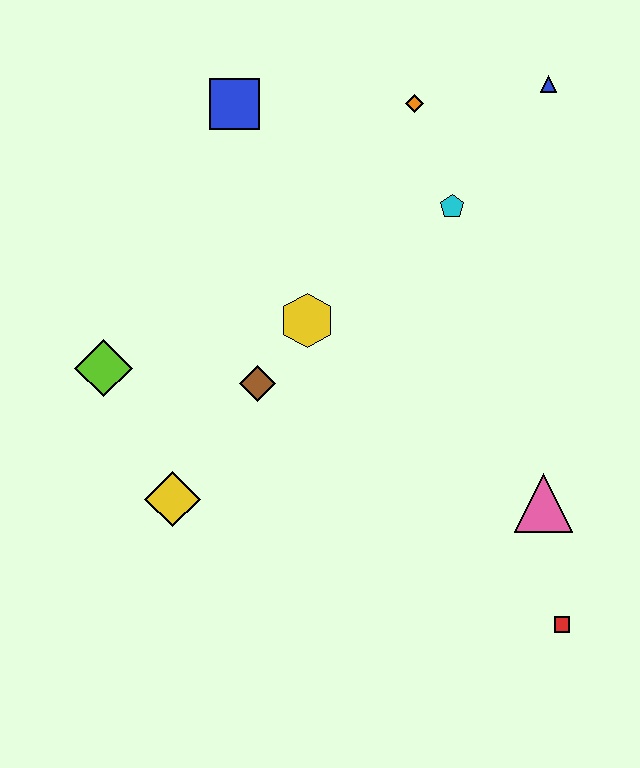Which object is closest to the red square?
The pink triangle is closest to the red square.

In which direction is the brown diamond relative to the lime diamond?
The brown diamond is to the right of the lime diamond.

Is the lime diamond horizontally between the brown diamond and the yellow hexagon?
No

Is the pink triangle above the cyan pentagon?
No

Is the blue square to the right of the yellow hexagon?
No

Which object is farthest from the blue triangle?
The yellow diamond is farthest from the blue triangle.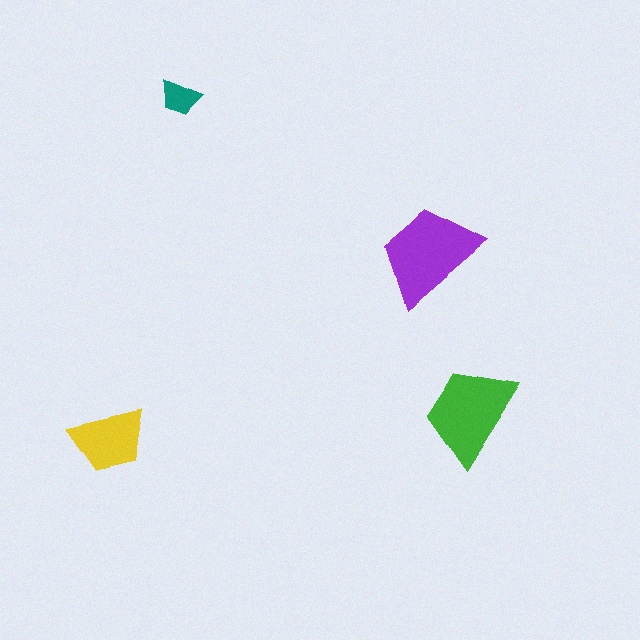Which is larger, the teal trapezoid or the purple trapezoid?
The purple one.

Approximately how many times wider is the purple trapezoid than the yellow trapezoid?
About 1.5 times wider.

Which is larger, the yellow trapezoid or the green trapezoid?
The green one.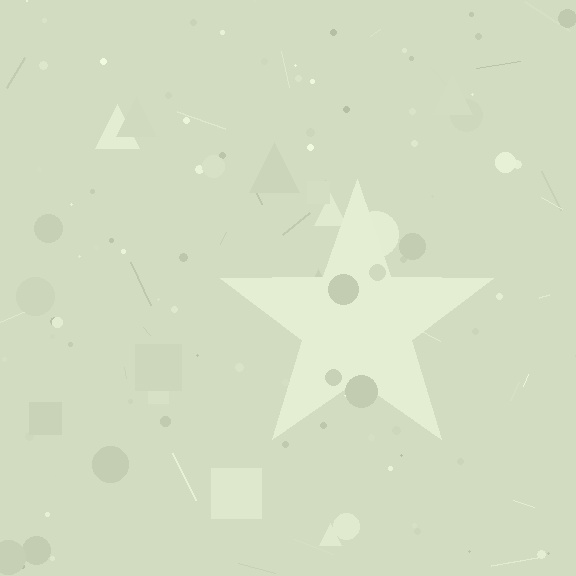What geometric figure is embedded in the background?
A star is embedded in the background.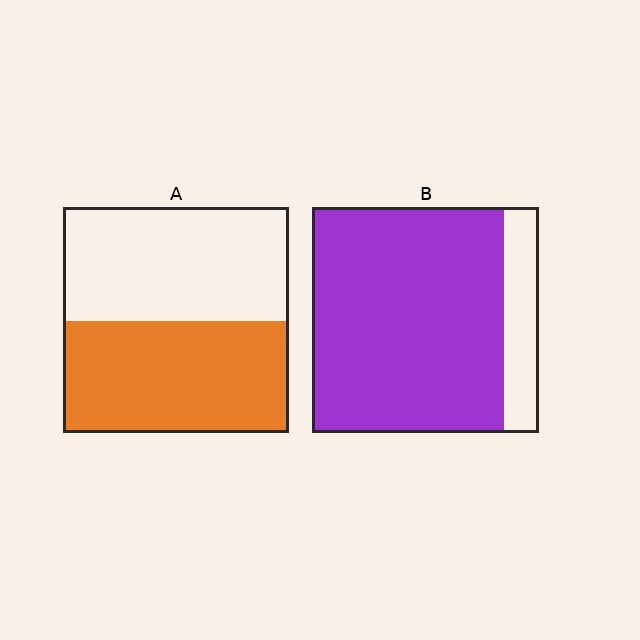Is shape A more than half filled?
Roughly half.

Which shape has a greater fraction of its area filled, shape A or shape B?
Shape B.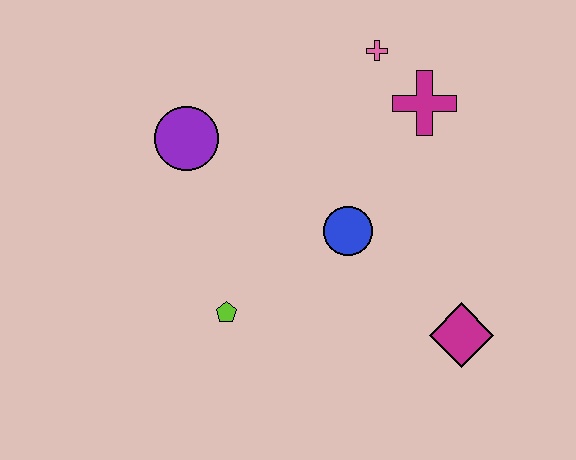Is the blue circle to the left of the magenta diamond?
Yes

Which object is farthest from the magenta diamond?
The purple circle is farthest from the magenta diamond.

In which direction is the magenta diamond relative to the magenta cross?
The magenta diamond is below the magenta cross.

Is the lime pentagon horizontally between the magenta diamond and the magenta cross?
No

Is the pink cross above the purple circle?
Yes